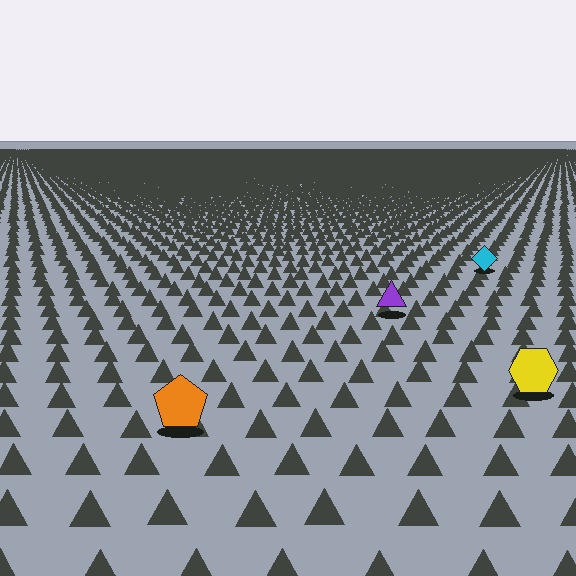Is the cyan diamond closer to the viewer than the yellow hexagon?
No. The yellow hexagon is closer — you can tell from the texture gradient: the ground texture is coarser near it.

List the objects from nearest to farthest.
From nearest to farthest: the orange pentagon, the yellow hexagon, the purple triangle, the cyan diamond.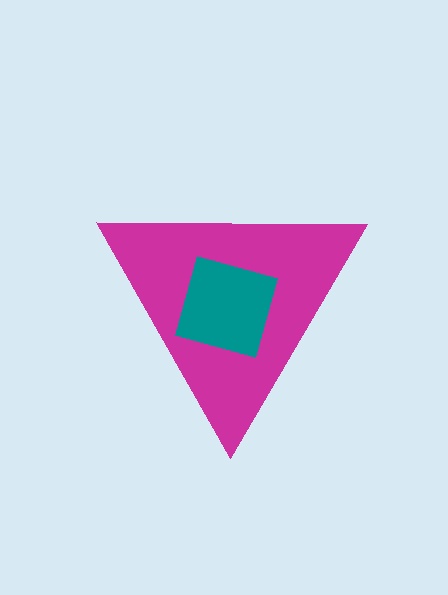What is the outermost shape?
The magenta triangle.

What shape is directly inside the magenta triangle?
The teal square.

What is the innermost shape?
The teal square.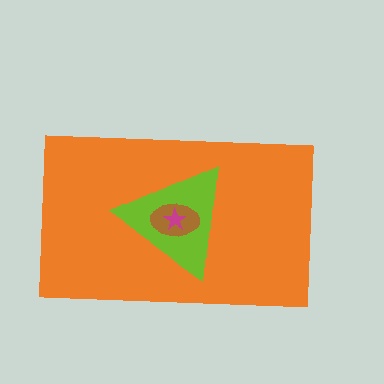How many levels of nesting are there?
4.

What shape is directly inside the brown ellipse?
The magenta star.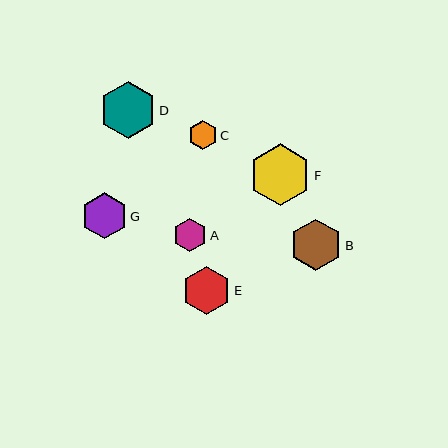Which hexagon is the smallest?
Hexagon C is the smallest with a size of approximately 29 pixels.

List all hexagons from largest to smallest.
From largest to smallest: F, D, B, E, G, A, C.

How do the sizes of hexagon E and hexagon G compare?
Hexagon E and hexagon G are approximately the same size.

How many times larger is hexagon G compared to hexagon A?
Hexagon G is approximately 1.4 times the size of hexagon A.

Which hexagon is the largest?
Hexagon F is the largest with a size of approximately 62 pixels.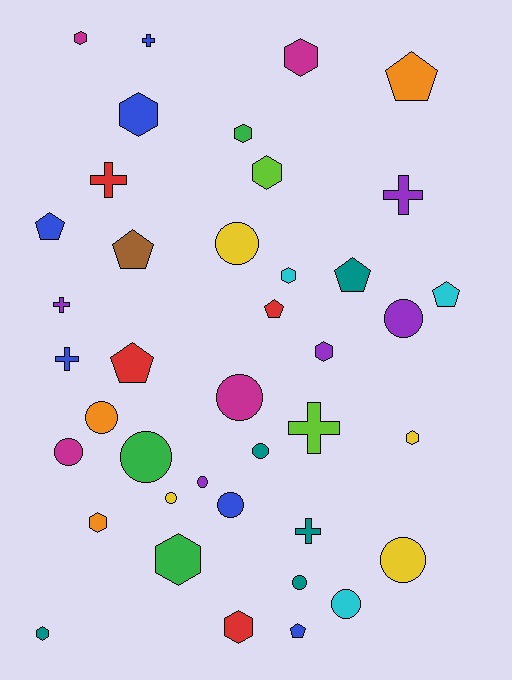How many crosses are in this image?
There are 7 crosses.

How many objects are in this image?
There are 40 objects.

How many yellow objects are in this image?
There are 4 yellow objects.